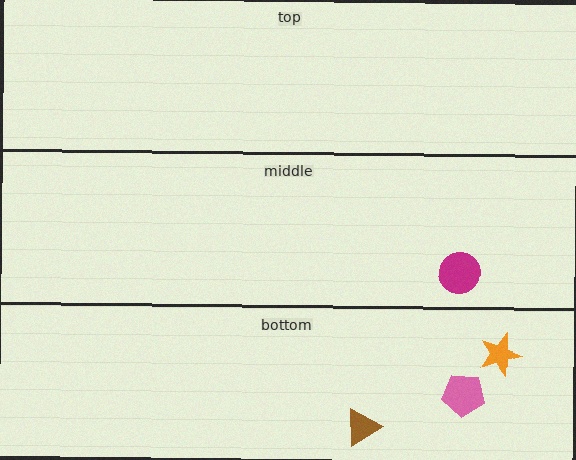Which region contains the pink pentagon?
The bottom region.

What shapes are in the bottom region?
The pink pentagon, the brown triangle, the orange star.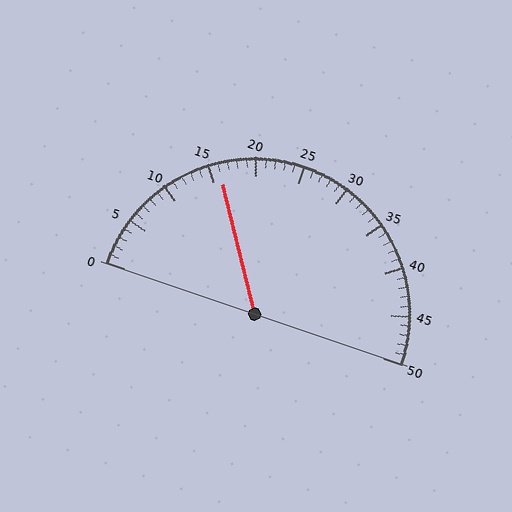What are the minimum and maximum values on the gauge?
The gauge ranges from 0 to 50.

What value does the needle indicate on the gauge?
The needle indicates approximately 16.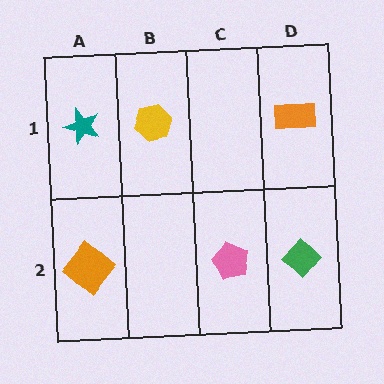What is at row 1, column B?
A yellow hexagon.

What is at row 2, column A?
An orange diamond.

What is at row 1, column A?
A teal star.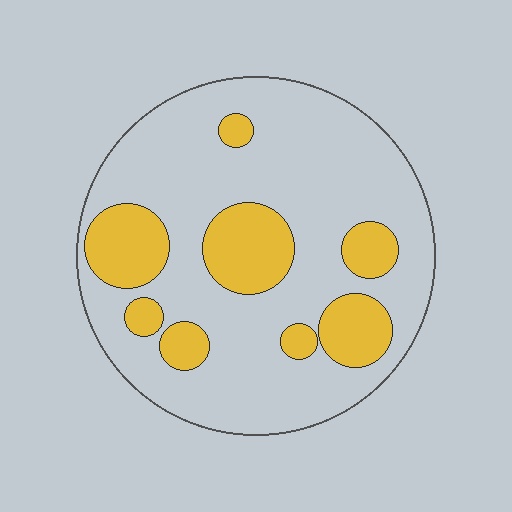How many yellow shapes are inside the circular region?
8.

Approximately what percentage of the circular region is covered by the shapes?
Approximately 25%.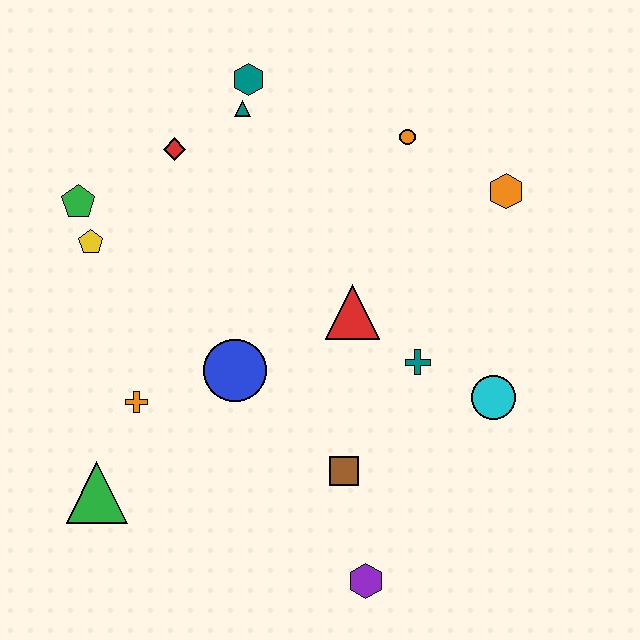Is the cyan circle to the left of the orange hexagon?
Yes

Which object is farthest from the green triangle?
The orange hexagon is farthest from the green triangle.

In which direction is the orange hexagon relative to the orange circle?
The orange hexagon is to the right of the orange circle.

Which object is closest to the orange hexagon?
The orange circle is closest to the orange hexagon.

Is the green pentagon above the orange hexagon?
No